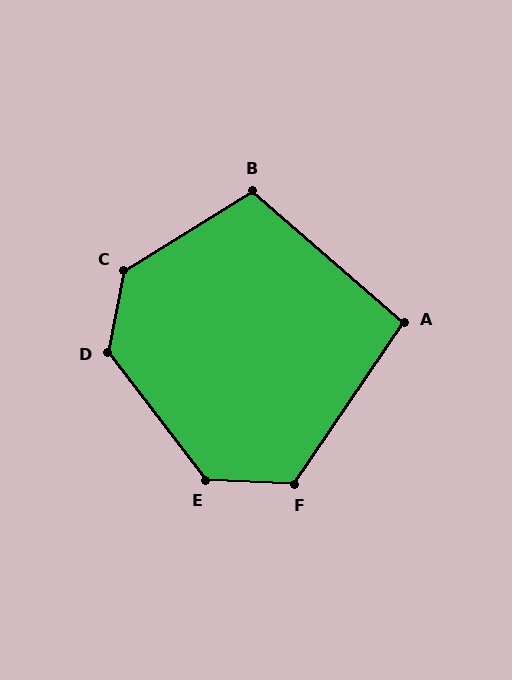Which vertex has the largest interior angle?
C, at approximately 133 degrees.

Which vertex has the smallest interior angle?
A, at approximately 97 degrees.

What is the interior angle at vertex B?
Approximately 107 degrees (obtuse).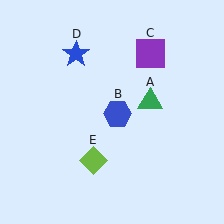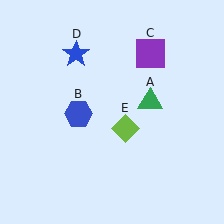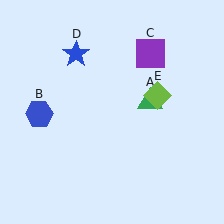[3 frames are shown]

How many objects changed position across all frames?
2 objects changed position: blue hexagon (object B), lime diamond (object E).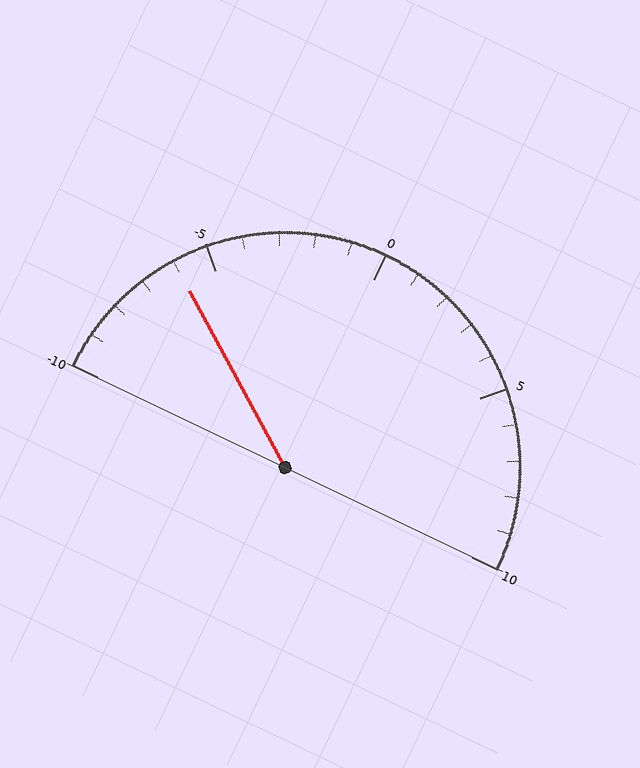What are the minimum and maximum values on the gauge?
The gauge ranges from -10 to 10.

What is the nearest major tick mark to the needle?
The nearest major tick mark is -5.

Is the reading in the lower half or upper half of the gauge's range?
The reading is in the lower half of the range (-10 to 10).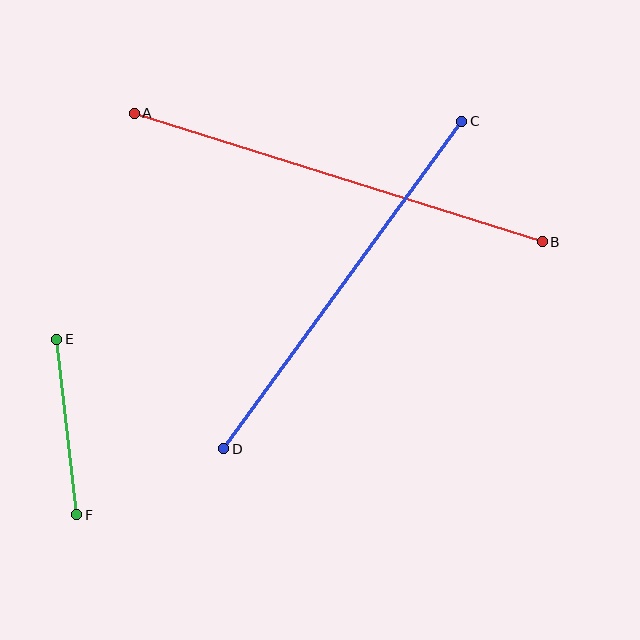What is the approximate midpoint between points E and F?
The midpoint is at approximately (67, 427) pixels.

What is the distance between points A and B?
The distance is approximately 427 pixels.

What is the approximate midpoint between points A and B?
The midpoint is at approximately (338, 178) pixels.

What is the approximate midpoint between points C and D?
The midpoint is at approximately (343, 285) pixels.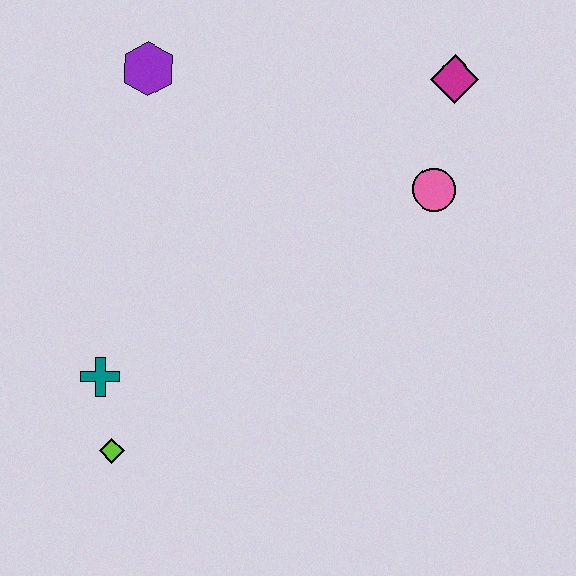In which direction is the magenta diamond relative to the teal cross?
The magenta diamond is to the right of the teal cross.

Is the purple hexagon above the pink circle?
Yes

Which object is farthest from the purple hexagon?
The lime diamond is farthest from the purple hexagon.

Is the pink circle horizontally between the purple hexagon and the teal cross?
No